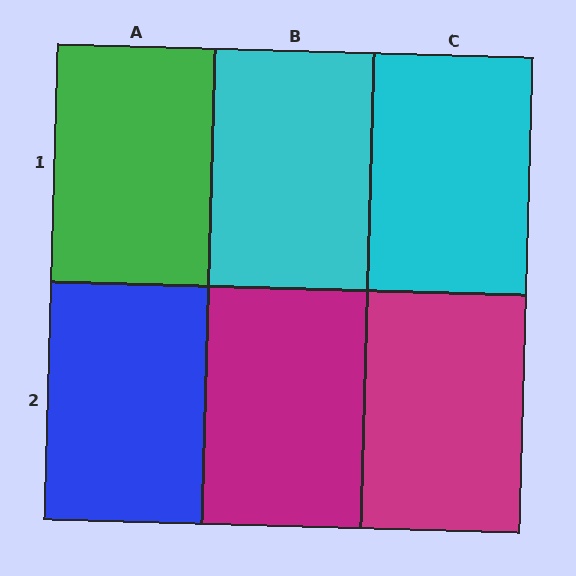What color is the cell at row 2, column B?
Magenta.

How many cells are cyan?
2 cells are cyan.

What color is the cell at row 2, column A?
Blue.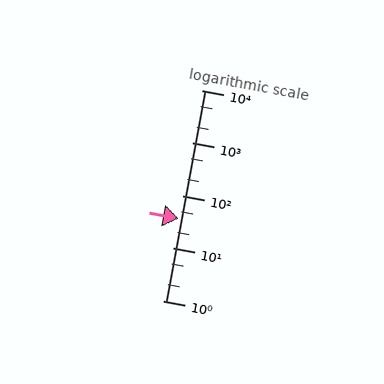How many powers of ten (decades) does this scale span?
The scale spans 4 decades, from 1 to 10000.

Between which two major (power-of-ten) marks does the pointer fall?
The pointer is between 10 and 100.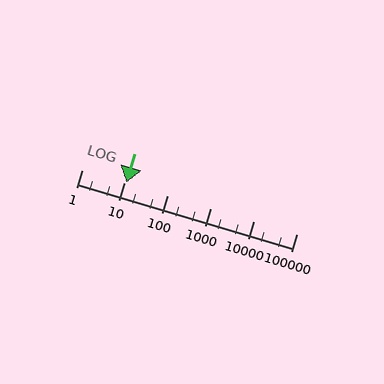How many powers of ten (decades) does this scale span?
The scale spans 5 decades, from 1 to 100000.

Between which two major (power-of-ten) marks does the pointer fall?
The pointer is between 10 and 100.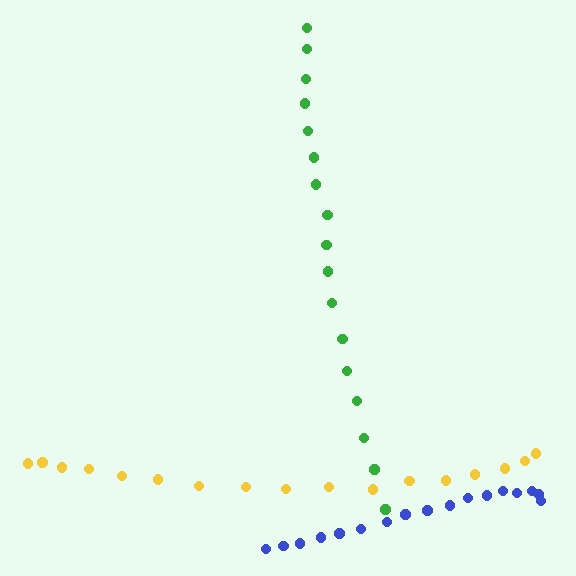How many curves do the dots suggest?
There are 3 distinct paths.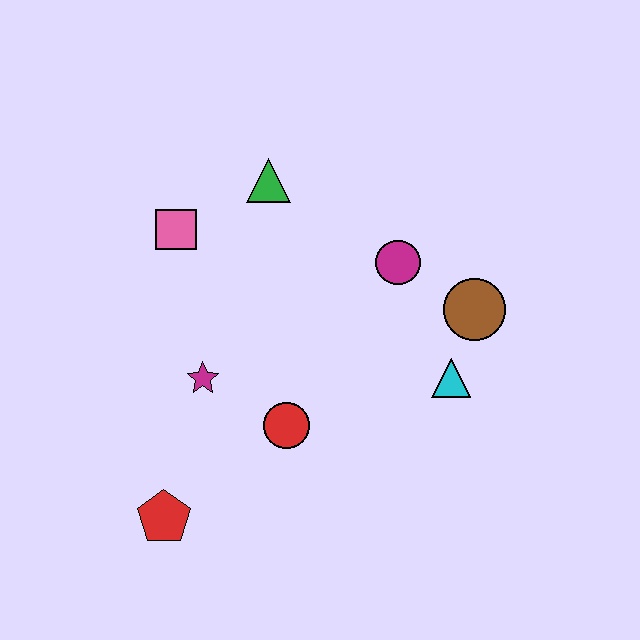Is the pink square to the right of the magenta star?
No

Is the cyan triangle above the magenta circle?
No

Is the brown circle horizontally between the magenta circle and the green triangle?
No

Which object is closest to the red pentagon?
The magenta star is closest to the red pentagon.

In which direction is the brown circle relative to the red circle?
The brown circle is to the right of the red circle.